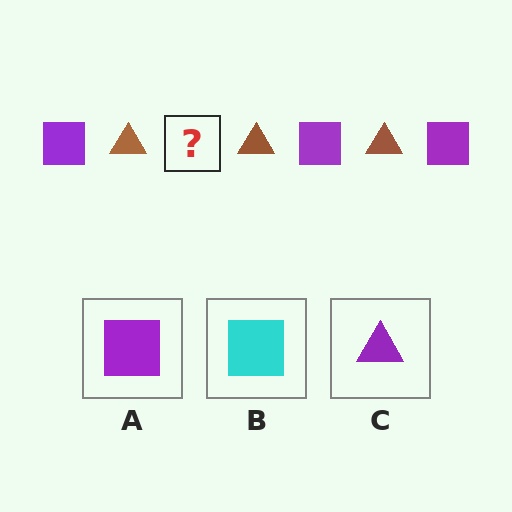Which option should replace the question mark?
Option A.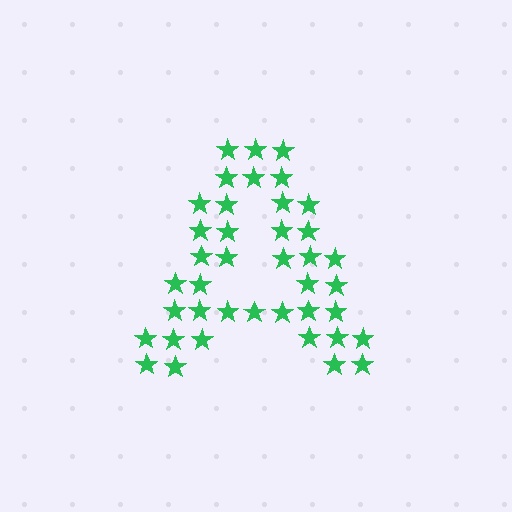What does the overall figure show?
The overall figure shows the letter A.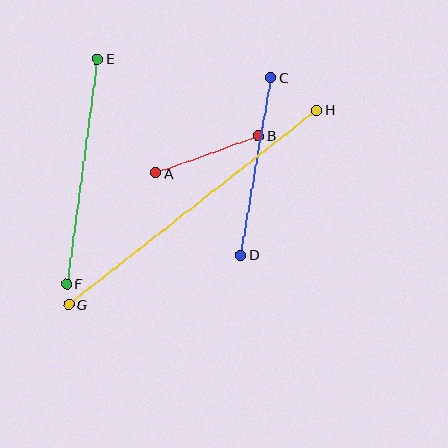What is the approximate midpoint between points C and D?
The midpoint is at approximately (256, 166) pixels.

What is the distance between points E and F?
The distance is approximately 227 pixels.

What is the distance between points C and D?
The distance is approximately 180 pixels.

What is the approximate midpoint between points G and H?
The midpoint is at approximately (193, 207) pixels.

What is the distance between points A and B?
The distance is approximately 109 pixels.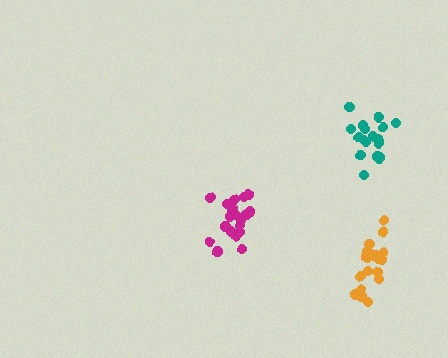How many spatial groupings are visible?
There are 3 spatial groupings.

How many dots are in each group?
Group 1: 19 dots, Group 2: 17 dots, Group 3: 19 dots (55 total).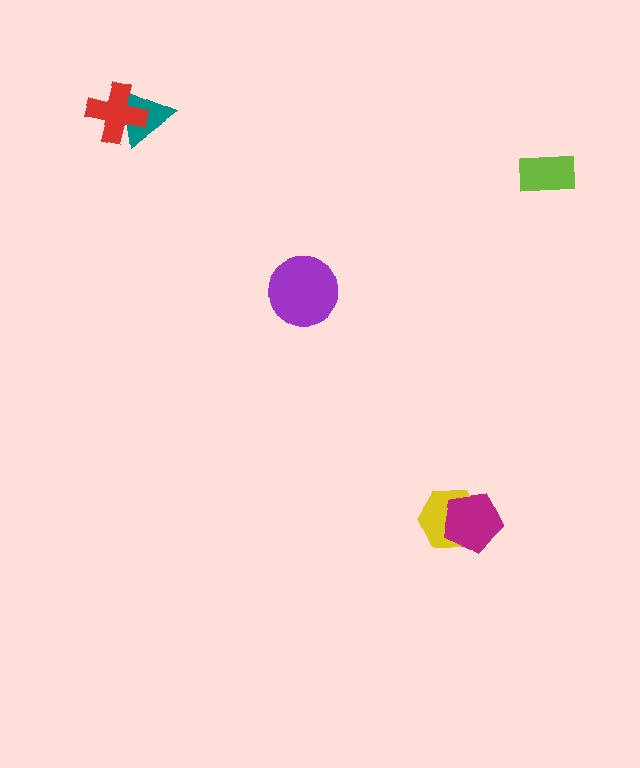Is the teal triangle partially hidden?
Yes, it is partially covered by another shape.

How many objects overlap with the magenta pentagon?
1 object overlaps with the magenta pentagon.